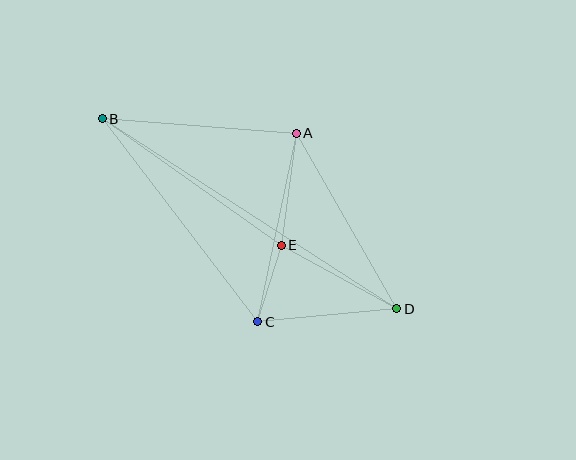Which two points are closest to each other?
Points C and E are closest to each other.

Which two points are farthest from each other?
Points B and D are farthest from each other.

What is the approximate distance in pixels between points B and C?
The distance between B and C is approximately 256 pixels.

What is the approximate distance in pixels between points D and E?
The distance between D and E is approximately 132 pixels.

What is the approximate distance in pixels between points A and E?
The distance between A and E is approximately 113 pixels.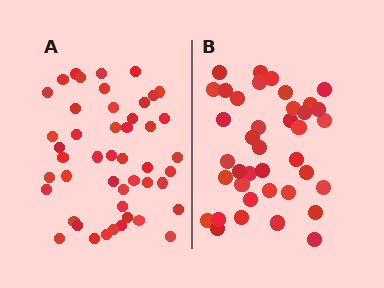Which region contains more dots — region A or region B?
Region A (the left region) has more dots.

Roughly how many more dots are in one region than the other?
Region A has roughly 8 or so more dots than region B.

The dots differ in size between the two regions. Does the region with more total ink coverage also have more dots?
No. Region B has more total ink coverage because its dots are larger, but region A actually contains more individual dots. Total area can be misleading — the number of items is what matters here.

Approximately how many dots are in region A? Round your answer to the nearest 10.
About 50 dots. (The exact count is 47, which rounds to 50.)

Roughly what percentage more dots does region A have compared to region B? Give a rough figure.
About 20% more.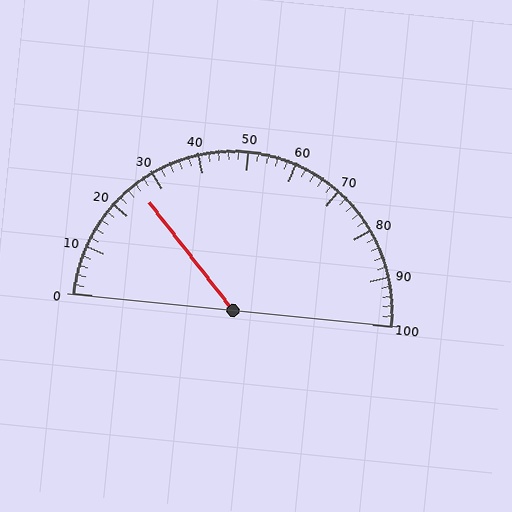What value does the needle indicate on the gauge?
The needle indicates approximately 26.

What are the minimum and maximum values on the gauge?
The gauge ranges from 0 to 100.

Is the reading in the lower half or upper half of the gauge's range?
The reading is in the lower half of the range (0 to 100).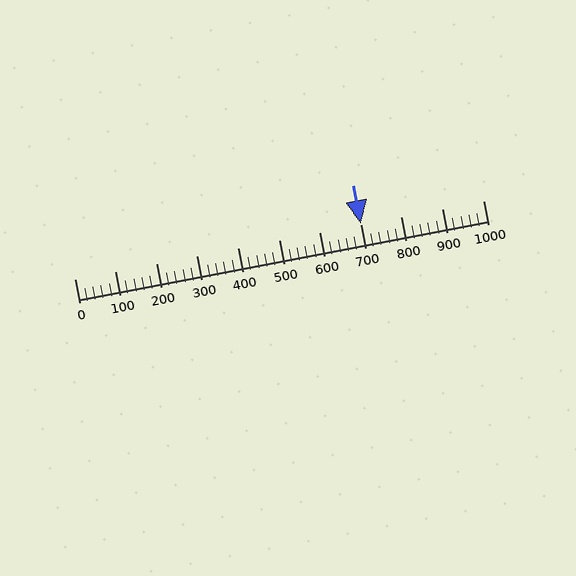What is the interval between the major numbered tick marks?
The major tick marks are spaced 100 units apart.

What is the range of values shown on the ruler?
The ruler shows values from 0 to 1000.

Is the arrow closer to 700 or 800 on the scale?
The arrow is closer to 700.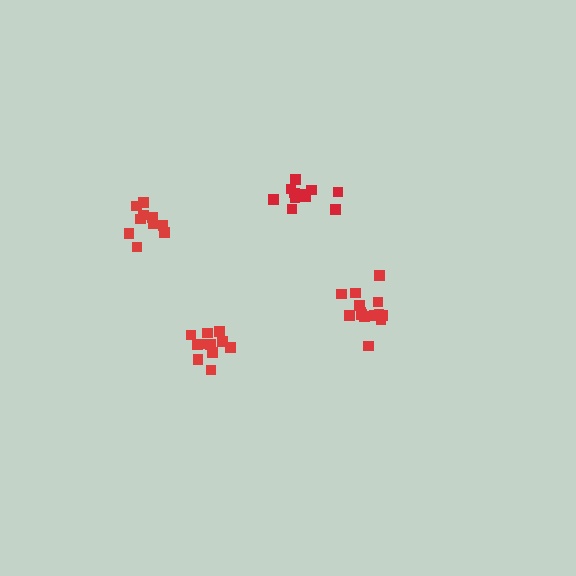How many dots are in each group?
Group 1: 10 dots, Group 2: 11 dots, Group 3: 11 dots, Group 4: 14 dots (46 total).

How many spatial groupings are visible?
There are 4 spatial groupings.